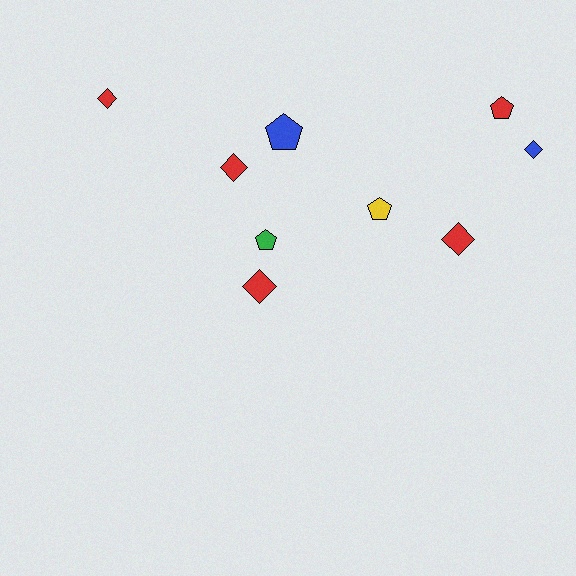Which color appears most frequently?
Red, with 5 objects.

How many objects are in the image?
There are 9 objects.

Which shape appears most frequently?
Diamond, with 5 objects.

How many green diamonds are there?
There are no green diamonds.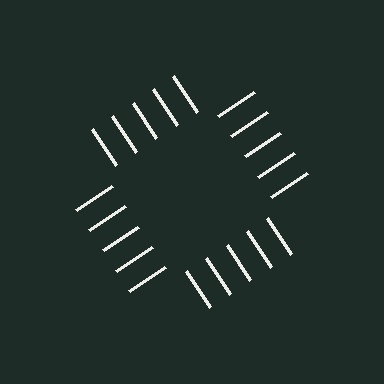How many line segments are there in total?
20 — 5 along each of the 4 edges.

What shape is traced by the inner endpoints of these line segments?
An illusory square — the line segments terminate on its edges but no continuous stroke is drawn.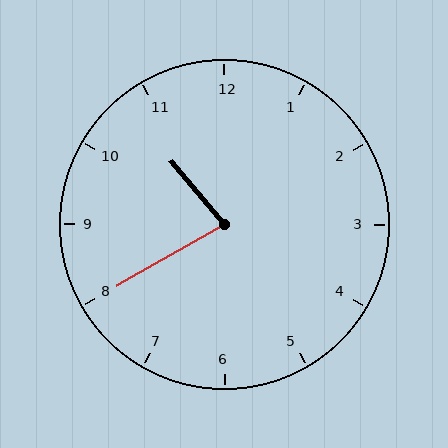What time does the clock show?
10:40.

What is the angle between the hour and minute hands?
Approximately 80 degrees.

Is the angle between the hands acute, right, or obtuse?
It is acute.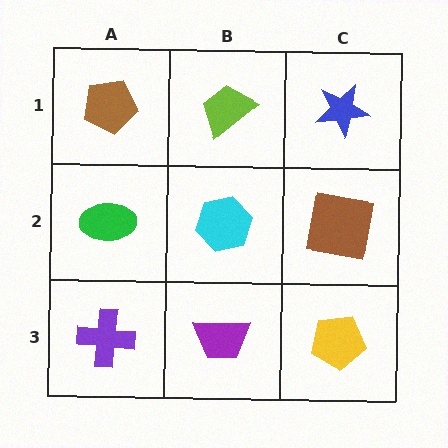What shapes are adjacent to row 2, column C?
A blue star (row 1, column C), a yellow pentagon (row 3, column C), a cyan hexagon (row 2, column B).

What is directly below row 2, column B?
A purple trapezoid.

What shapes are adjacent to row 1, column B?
A cyan hexagon (row 2, column B), a brown pentagon (row 1, column A), a blue star (row 1, column C).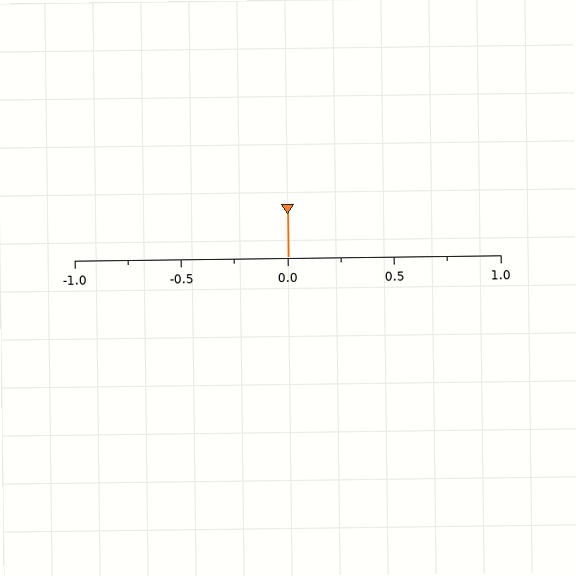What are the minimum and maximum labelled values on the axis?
The axis runs from -1.0 to 1.0.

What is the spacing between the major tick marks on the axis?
The major ticks are spaced 0.5 apart.